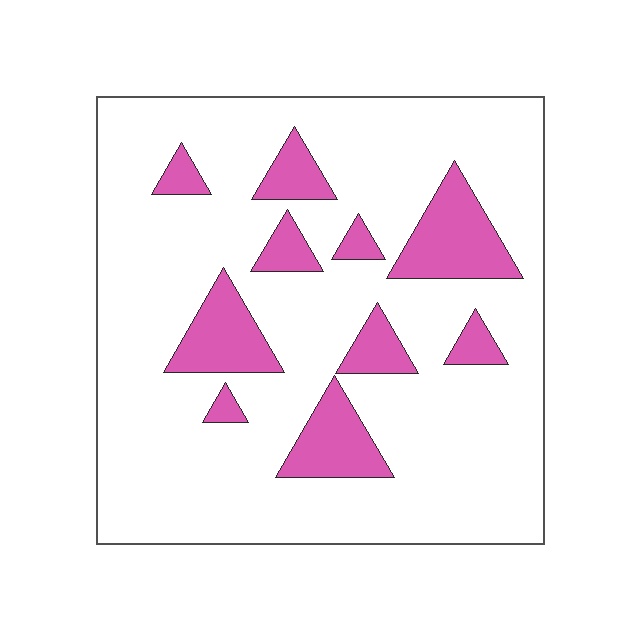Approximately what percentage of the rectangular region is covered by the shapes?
Approximately 20%.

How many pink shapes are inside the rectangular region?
10.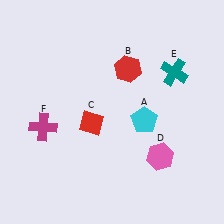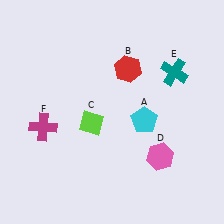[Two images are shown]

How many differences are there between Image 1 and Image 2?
There is 1 difference between the two images.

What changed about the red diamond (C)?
In Image 1, C is red. In Image 2, it changed to lime.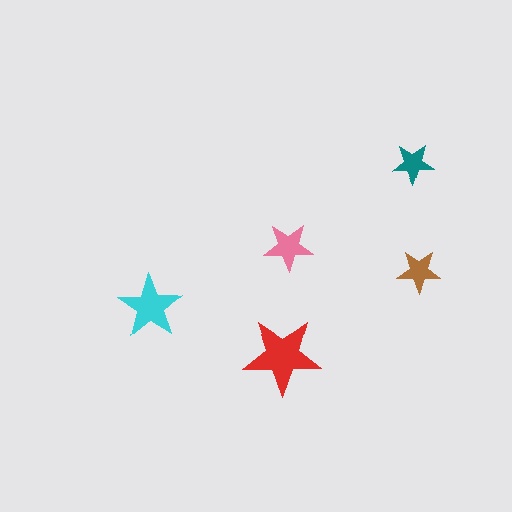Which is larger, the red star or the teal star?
The red one.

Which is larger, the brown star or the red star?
The red one.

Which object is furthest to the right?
The brown star is rightmost.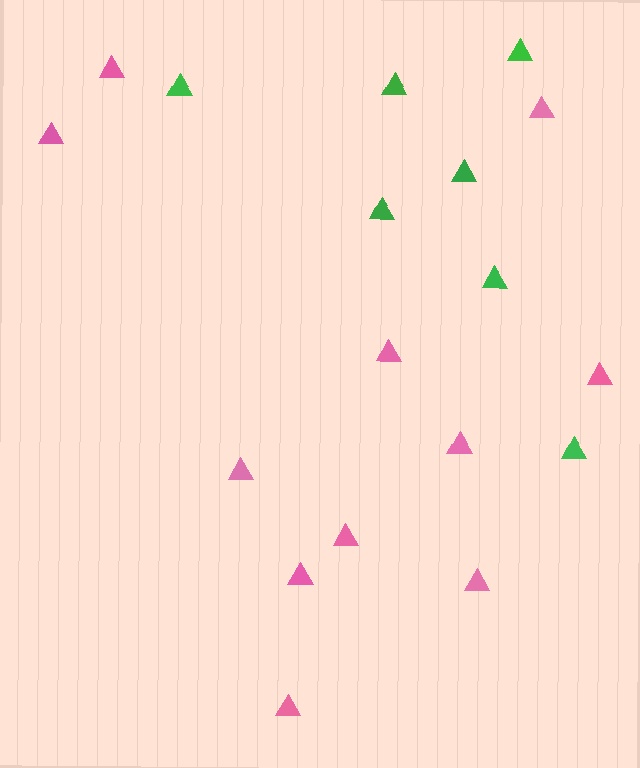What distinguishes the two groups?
There are 2 groups: one group of green triangles (7) and one group of pink triangles (11).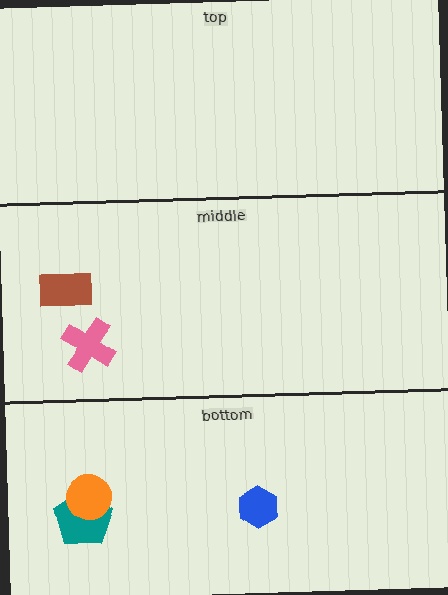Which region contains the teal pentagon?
The bottom region.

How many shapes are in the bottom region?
3.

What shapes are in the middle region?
The brown rectangle, the pink cross.